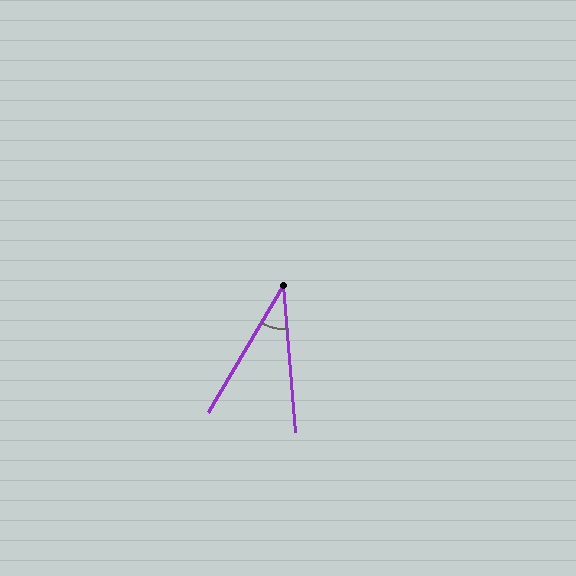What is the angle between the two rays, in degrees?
Approximately 35 degrees.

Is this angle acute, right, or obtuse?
It is acute.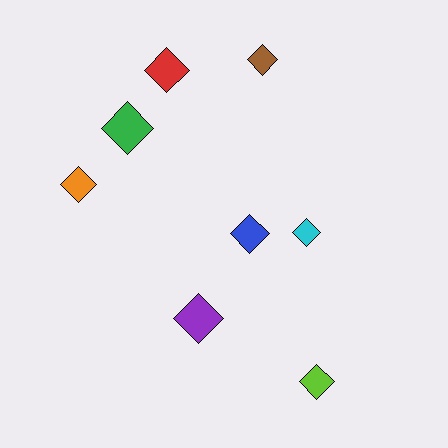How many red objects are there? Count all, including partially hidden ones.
There is 1 red object.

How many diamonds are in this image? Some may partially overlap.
There are 8 diamonds.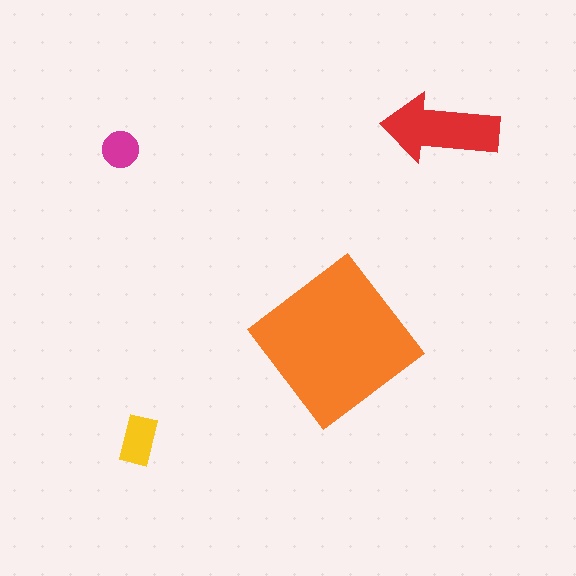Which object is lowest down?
The yellow rectangle is bottommost.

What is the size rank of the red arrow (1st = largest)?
2nd.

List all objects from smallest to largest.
The magenta circle, the yellow rectangle, the red arrow, the orange diamond.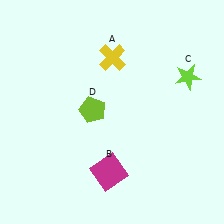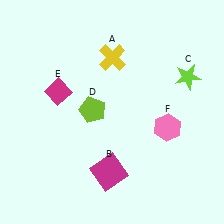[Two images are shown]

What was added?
A magenta diamond (E), a pink hexagon (F) were added in Image 2.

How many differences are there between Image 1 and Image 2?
There are 2 differences between the two images.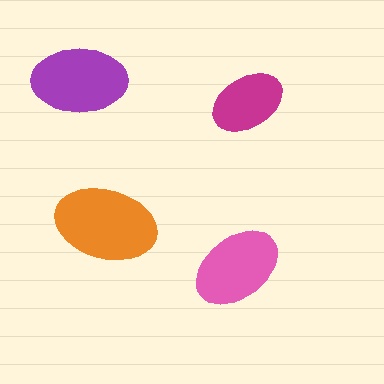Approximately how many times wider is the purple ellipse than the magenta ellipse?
About 1.5 times wider.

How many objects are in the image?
There are 4 objects in the image.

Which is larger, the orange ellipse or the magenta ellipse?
The orange one.